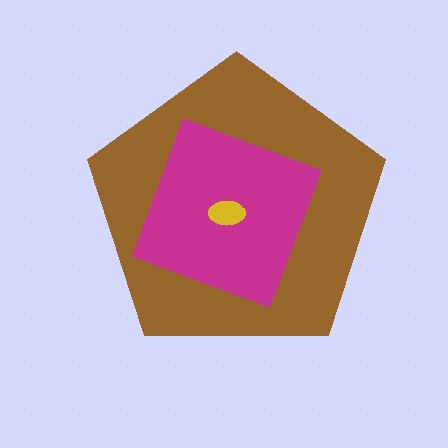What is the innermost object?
The yellow ellipse.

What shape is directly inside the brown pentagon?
The magenta square.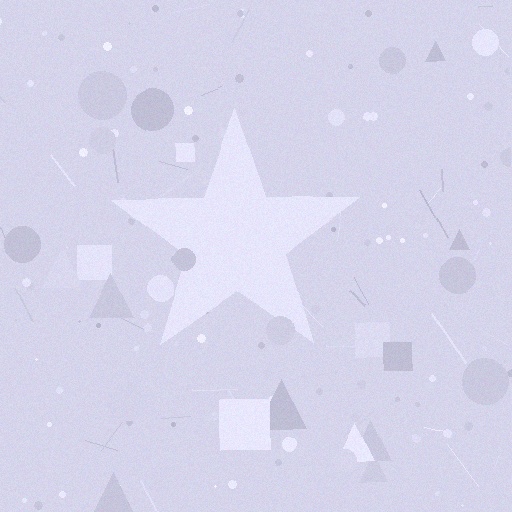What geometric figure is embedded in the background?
A star is embedded in the background.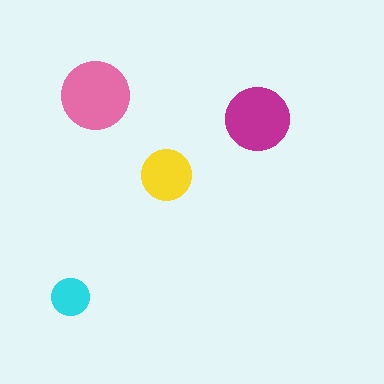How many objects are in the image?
There are 4 objects in the image.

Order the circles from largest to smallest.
the pink one, the magenta one, the yellow one, the cyan one.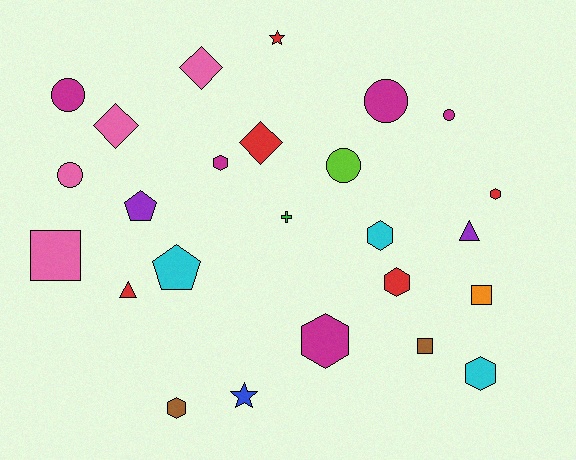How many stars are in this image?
There are 2 stars.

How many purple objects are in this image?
There are 2 purple objects.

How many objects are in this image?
There are 25 objects.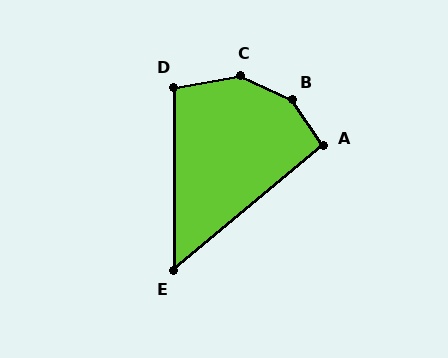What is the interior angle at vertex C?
Approximately 145 degrees (obtuse).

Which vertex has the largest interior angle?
B, at approximately 149 degrees.